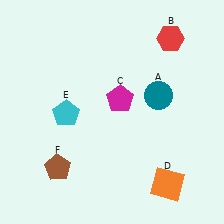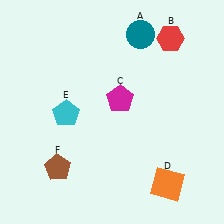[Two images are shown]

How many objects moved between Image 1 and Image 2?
1 object moved between the two images.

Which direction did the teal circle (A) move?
The teal circle (A) moved up.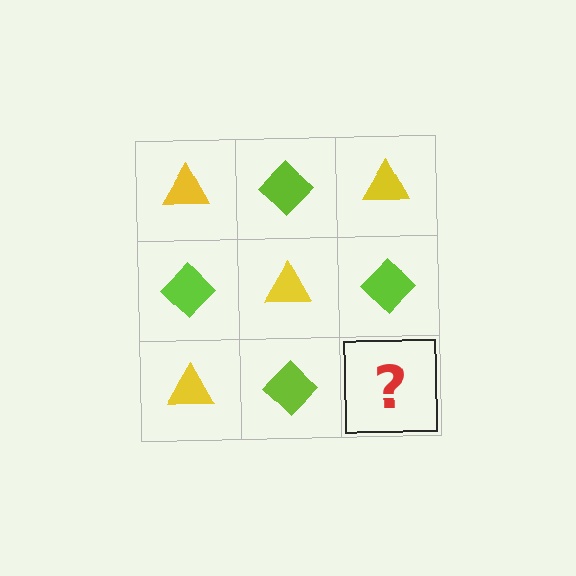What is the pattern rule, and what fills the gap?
The rule is that it alternates yellow triangle and lime diamond in a checkerboard pattern. The gap should be filled with a yellow triangle.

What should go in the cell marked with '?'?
The missing cell should contain a yellow triangle.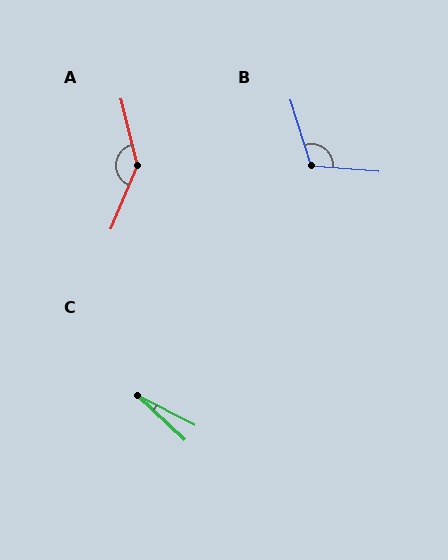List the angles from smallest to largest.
C (16°), B (112°), A (143°).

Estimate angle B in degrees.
Approximately 112 degrees.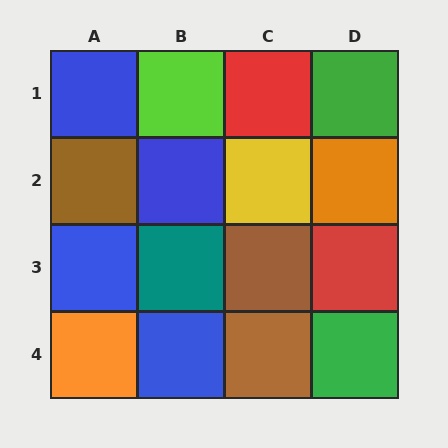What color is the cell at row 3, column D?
Red.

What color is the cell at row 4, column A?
Orange.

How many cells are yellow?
1 cell is yellow.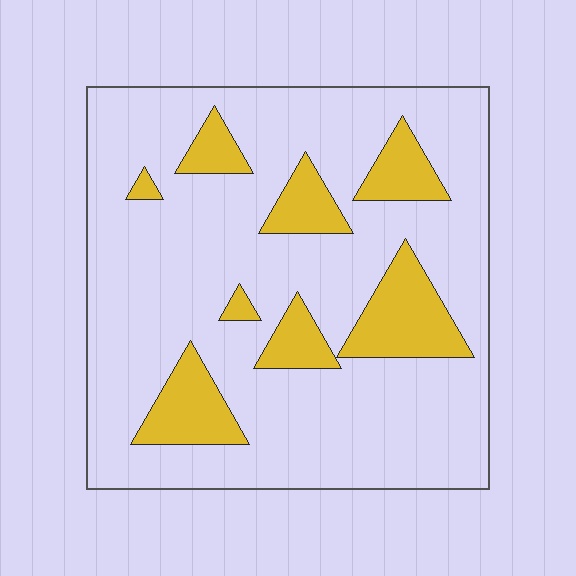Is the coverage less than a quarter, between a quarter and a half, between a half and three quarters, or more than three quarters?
Less than a quarter.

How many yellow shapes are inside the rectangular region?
8.